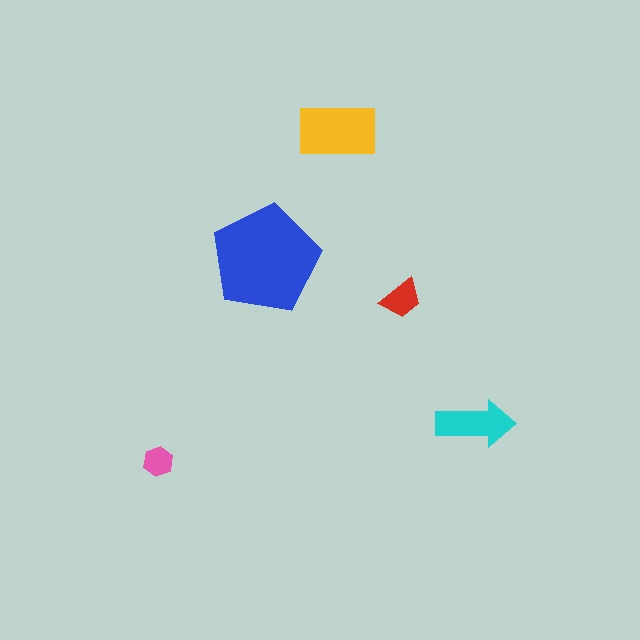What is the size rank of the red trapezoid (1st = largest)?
4th.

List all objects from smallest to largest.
The pink hexagon, the red trapezoid, the cyan arrow, the yellow rectangle, the blue pentagon.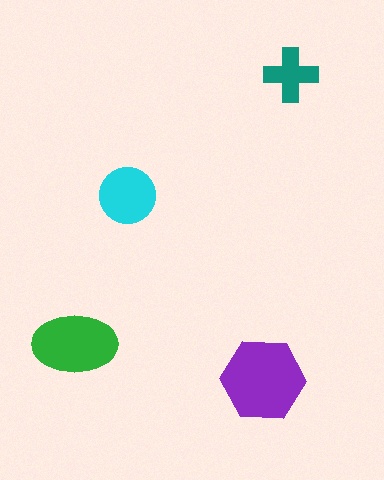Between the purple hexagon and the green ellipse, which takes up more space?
The purple hexagon.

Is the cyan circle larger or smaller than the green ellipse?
Smaller.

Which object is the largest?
The purple hexagon.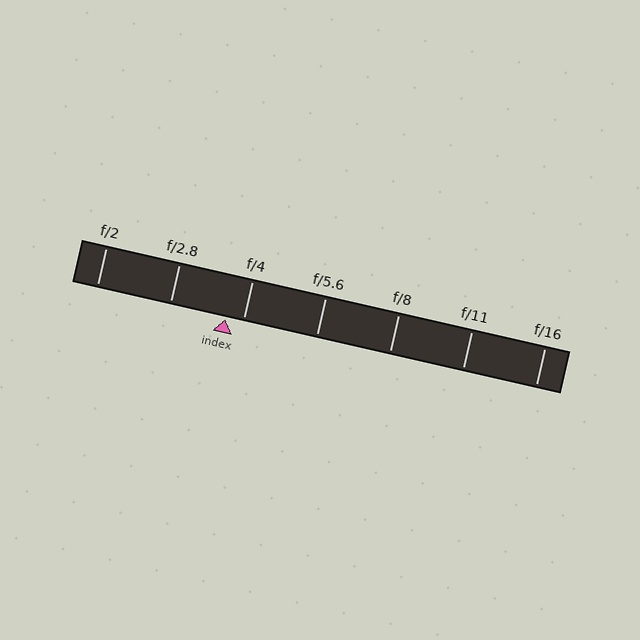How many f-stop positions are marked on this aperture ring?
There are 7 f-stop positions marked.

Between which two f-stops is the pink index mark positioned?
The index mark is between f/2.8 and f/4.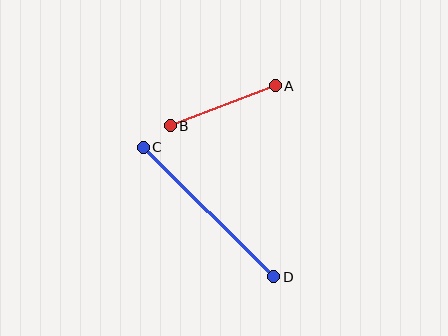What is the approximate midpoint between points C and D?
The midpoint is at approximately (209, 212) pixels.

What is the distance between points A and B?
The distance is approximately 112 pixels.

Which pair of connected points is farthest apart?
Points C and D are farthest apart.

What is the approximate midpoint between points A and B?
The midpoint is at approximately (223, 106) pixels.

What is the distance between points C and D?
The distance is approximately 184 pixels.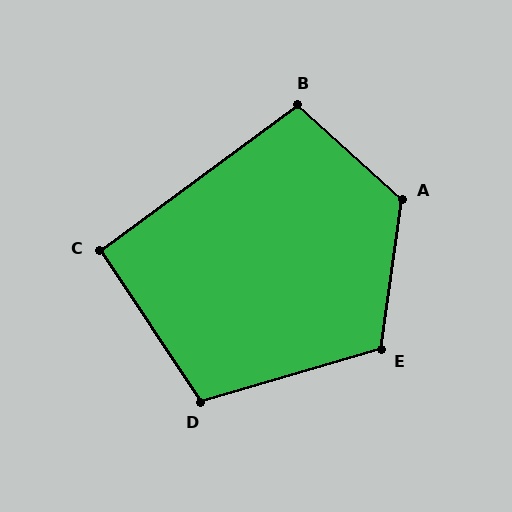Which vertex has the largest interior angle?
A, at approximately 124 degrees.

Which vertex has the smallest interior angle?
C, at approximately 93 degrees.